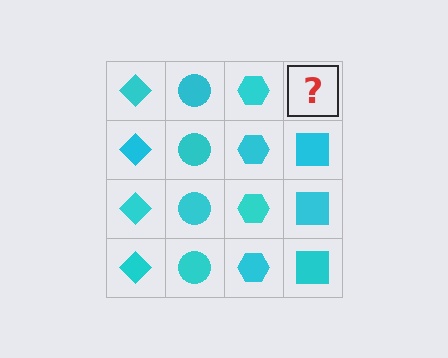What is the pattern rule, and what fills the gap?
The rule is that each column has a consistent shape. The gap should be filled with a cyan square.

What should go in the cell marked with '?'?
The missing cell should contain a cyan square.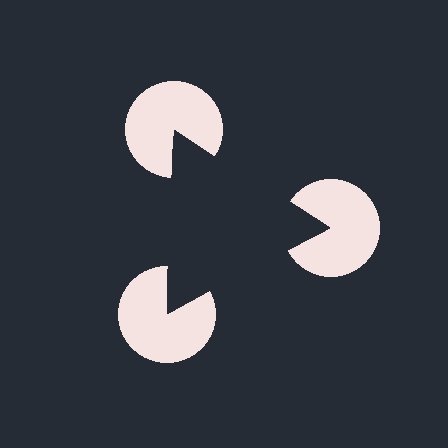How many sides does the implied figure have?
3 sides.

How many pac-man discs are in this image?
There are 3 — one at each vertex of the illusory triangle.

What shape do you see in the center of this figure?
An illusory triangle — its edges are inferred from the aligned wedge cuts in the pac-man discs, not physically drawn.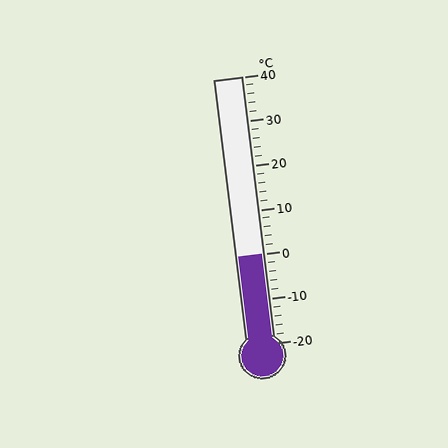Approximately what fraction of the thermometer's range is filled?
The thermometer is filled to approximately 35% of its range.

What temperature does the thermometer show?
The thermometer shows approximately 0°C.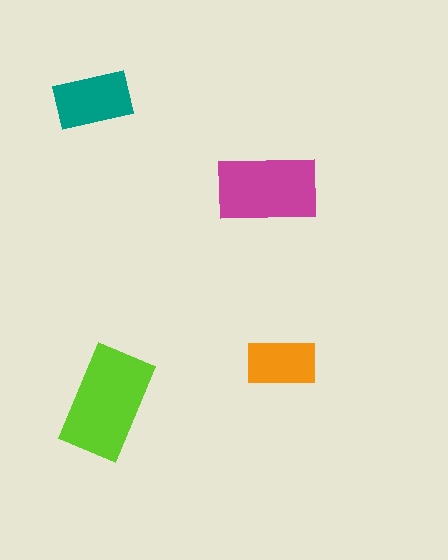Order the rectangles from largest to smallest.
the lime one, the magenta one, the teal one, the orange one.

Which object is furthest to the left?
The teal rectangle is leftmost.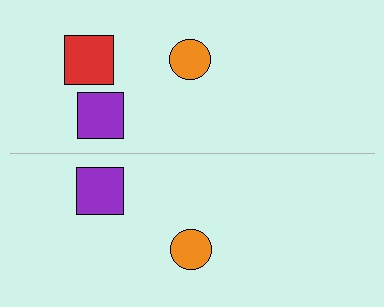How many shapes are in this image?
There are 5 shapes in this image.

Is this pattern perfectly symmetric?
No, the pattern is not perfectly symmetric. A red square is missing from the bottom side.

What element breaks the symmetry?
A red square is missing from the bottom side.